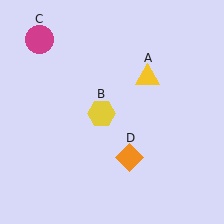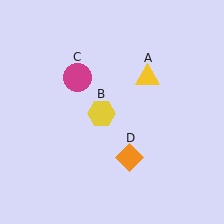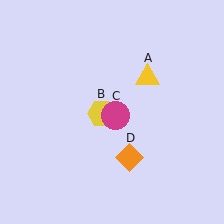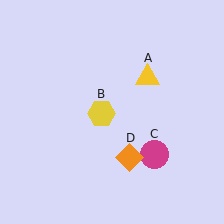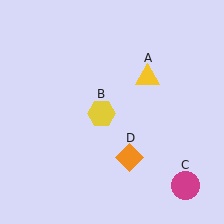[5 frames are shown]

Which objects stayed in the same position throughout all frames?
Yellow triangle (object A) and yellow hexagon (object B) and orange diamond (object D) remained stationary.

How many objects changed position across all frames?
1 object changed position: magenta circle (object C).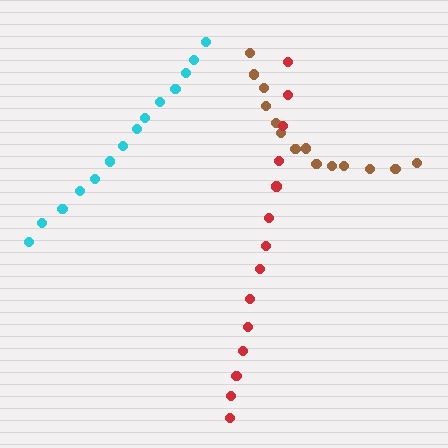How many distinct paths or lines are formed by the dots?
There are 3 distinct paths.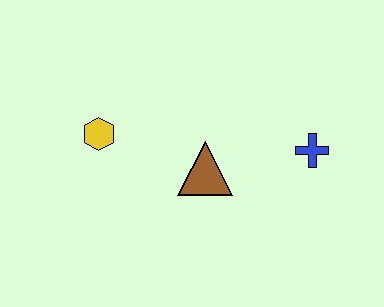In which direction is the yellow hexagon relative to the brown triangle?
The yellow hexagon is to the left of the brown triangle.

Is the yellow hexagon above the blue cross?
Yes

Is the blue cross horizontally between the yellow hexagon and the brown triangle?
No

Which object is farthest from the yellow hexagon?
The blue cross is farthest from the yellow hexagon.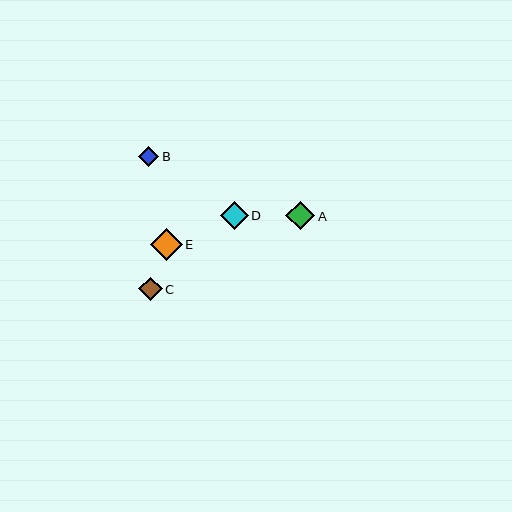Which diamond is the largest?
Diamond E is the largest with a size of approximately 32 pixels.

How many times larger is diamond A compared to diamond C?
Diamond A is approximately 1.2 times the size of diamond C.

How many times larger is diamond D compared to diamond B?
Diamond D is approximately 1.4 times the size of diamond B.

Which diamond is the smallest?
Diamond B is the smallest with a size of approximately 21 pixels.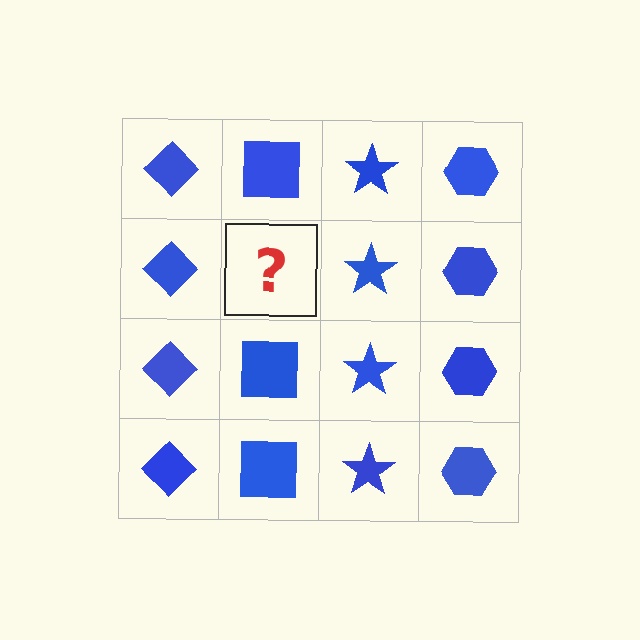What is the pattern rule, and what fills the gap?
The rule is that each column has a consistent shape. The gap should be filled with a blue square.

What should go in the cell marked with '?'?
The missing cell should contain a blue square.